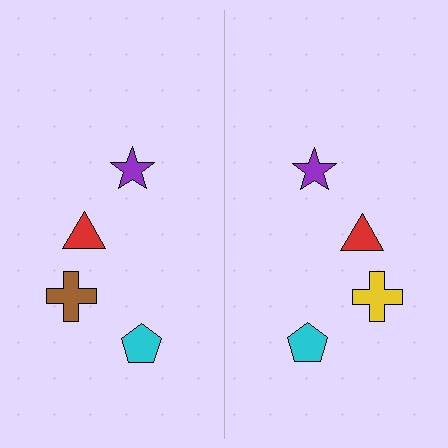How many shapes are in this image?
There are 8 shapes in this image.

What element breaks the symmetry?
The yellow cross on the right side breaks the symmetry — its mirror counterpart is brown.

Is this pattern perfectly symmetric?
No, the pattern is not perfectly symmetric. The yellow cross on the right side breaks the symmetry — its mirror counterpart is brown.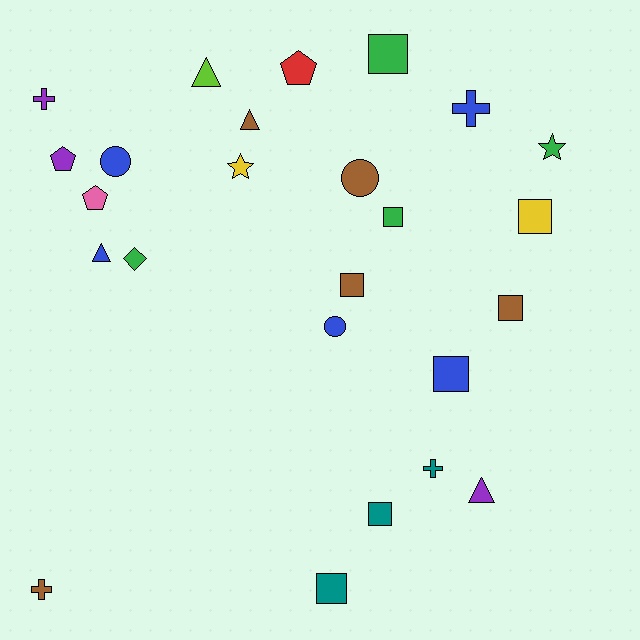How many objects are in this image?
There are 25 objects.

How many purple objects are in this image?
There are 3 purple objects.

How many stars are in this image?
There are 2 stars.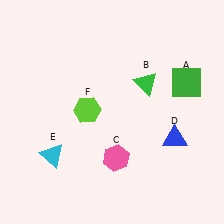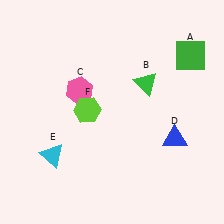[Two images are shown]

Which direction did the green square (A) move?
The green square (A) moved up.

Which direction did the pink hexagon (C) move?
The pink hexagon (C) moved up.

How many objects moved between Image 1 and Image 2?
2 objects moved between the two images.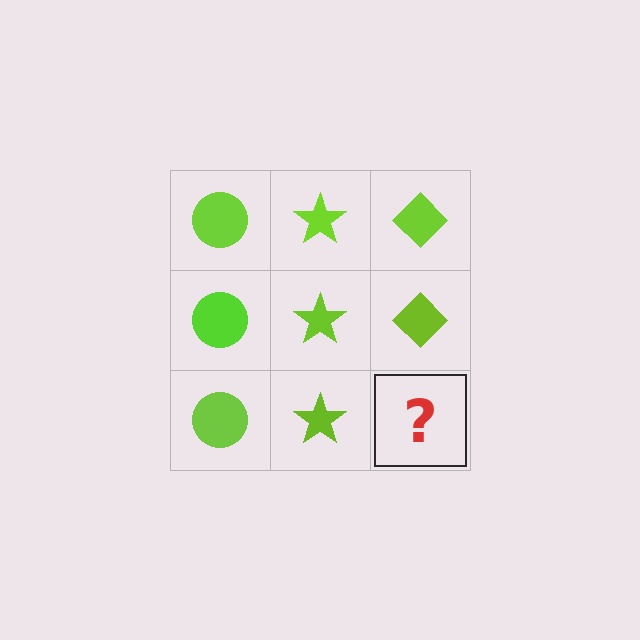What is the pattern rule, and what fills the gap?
The rule is that each column has a consistent shape. The gap should be filled with a lime diamond.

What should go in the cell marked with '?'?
The missing cell should contain a lime diamond.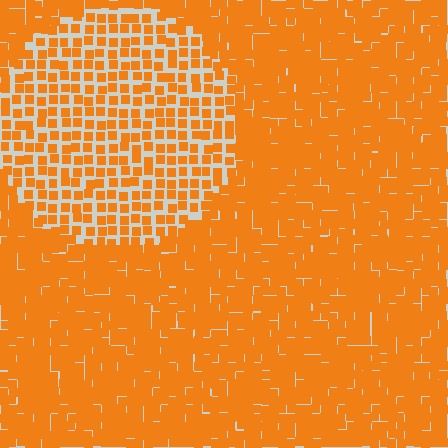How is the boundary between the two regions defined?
The boundary is defined by a change in element density (approximately 2.0x ratio). All elements are the same color, size, and shape.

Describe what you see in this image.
The image contains small orange elements arranged at two different densities. A circle-shaped region is visible where the elements are less densely packed than the surrounding area.